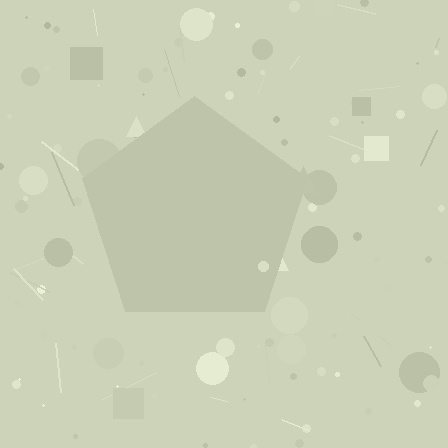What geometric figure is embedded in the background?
A pentagon is embedded in the background.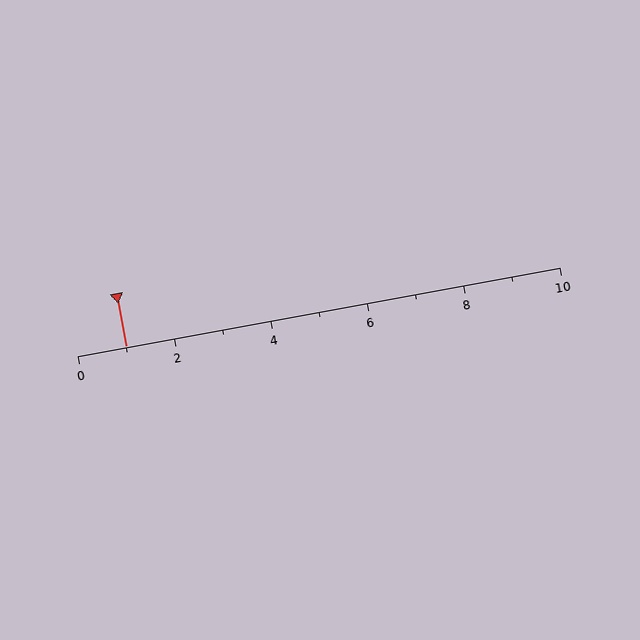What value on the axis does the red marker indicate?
The marker indicates approximately 1.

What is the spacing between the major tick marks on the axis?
The major ticks are spaced 2 apart.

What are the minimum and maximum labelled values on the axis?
The axis runs from 0 to 10.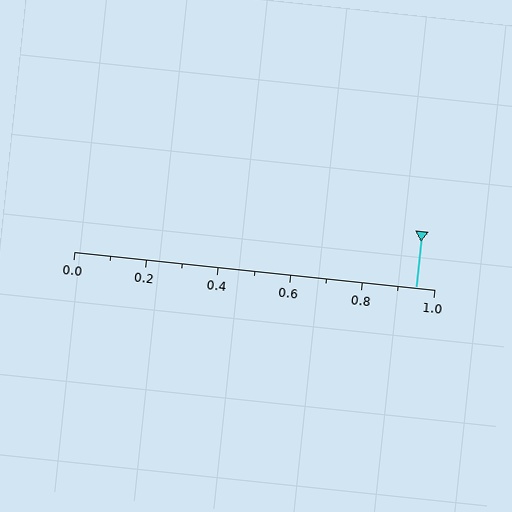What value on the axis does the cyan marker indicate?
The marker indicates approximately 0.95.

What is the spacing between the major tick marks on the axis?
The major ticks are spaced 0.2 apart.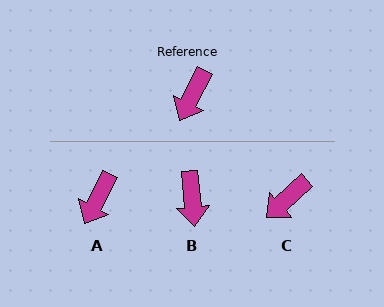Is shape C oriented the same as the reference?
No, it is off by about 20 degrees.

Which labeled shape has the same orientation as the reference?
A.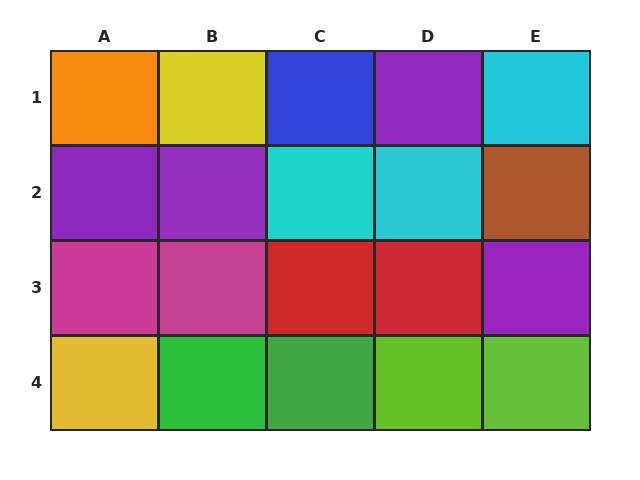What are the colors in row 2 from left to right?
Purple, purple, cyan, cyan, brown.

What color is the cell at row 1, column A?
Orange.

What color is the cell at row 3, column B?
Magenta.